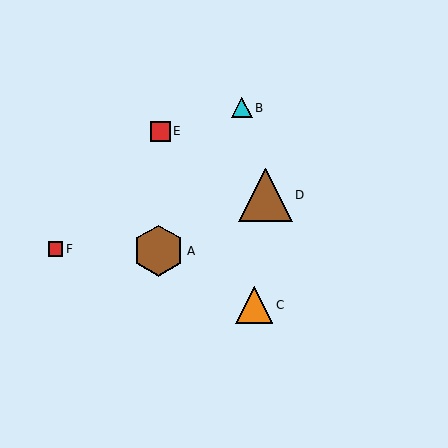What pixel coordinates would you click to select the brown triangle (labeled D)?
Click at (265, 195) to select the brown triangle D.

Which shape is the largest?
The brown triangle (labeled D) is the largest.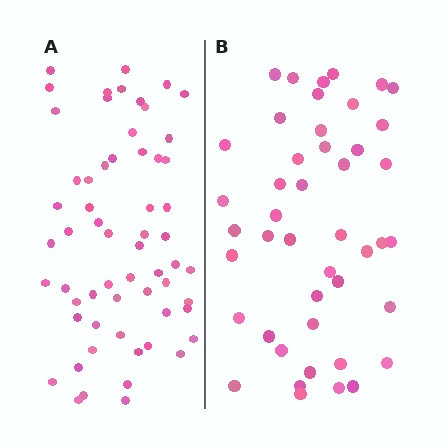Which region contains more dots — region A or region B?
Region A (the left region) has more dots.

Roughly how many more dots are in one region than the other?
Region A has approximately 15 more dots than region B.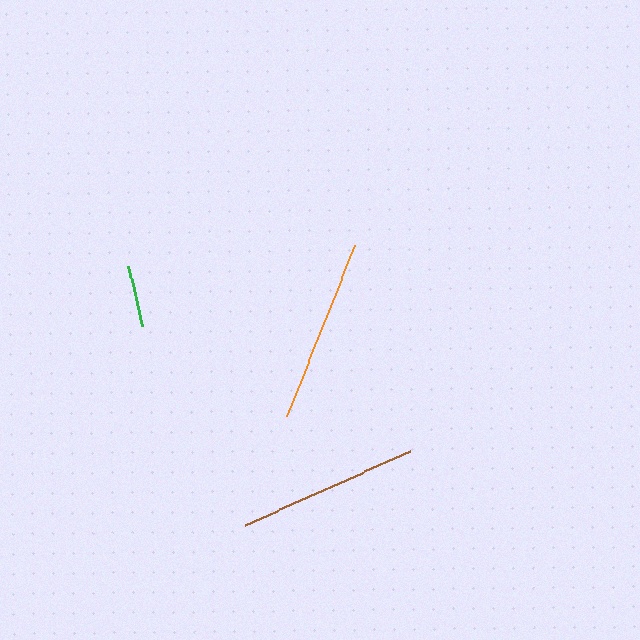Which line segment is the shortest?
The green line is the shortest at approximately 61 pixels.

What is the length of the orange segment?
The orange segment is approximately 184 pixels long.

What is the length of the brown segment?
The brown segment is approximately 181 pixels long.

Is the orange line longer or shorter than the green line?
The orange line is longer than the green line.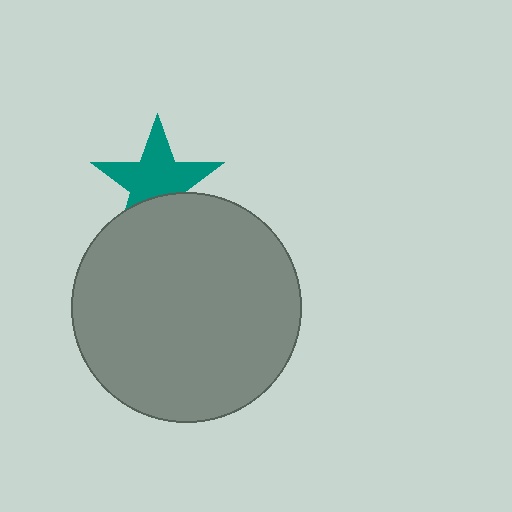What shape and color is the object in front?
The object in front is a gray circle.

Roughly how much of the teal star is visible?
Most of it is visible (roughly 68%).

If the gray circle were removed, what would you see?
You would see the complete teal star.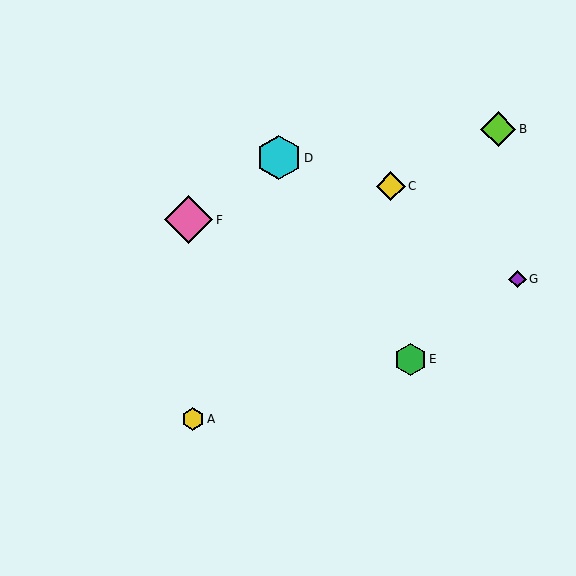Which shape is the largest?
The pink diamond (labeled F) is the largest.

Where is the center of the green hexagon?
The center of the green hexagon is at (410, 359).